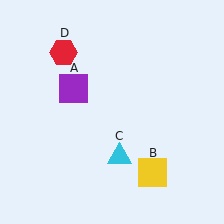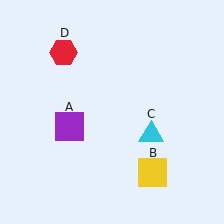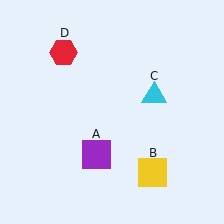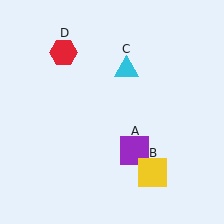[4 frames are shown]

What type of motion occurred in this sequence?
The purple square (object A), cyan triangle (object C) rotated counterclockwise around the center of the scene.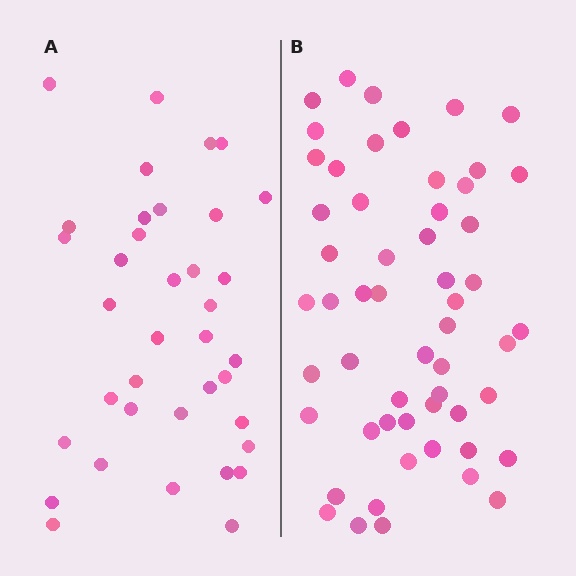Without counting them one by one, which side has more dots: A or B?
Region B (the right region) has more dots.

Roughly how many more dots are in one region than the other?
Region B has approximately 20 more dots than region A.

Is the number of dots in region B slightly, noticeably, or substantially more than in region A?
Region B has substantially more. The ratio is roughly 1.5 to 1.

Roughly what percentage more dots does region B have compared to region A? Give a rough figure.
About 50% more.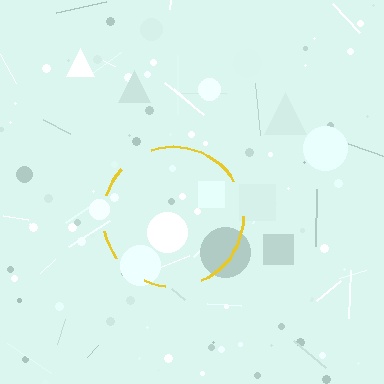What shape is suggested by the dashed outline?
The dashed outline suggests a circle.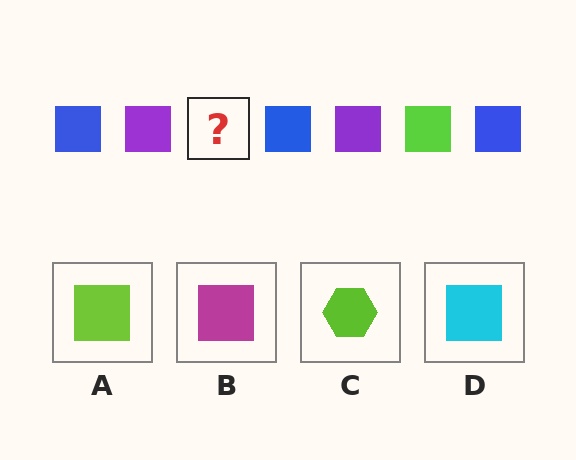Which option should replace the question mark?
Option A.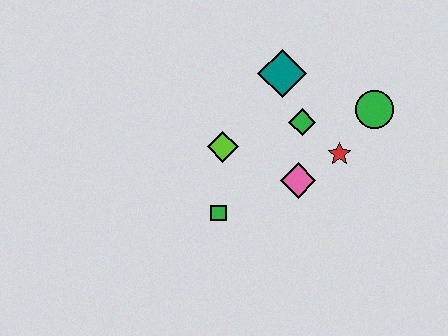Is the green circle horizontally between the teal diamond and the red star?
No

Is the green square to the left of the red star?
Yes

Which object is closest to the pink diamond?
The red star is closest to the pink diamond.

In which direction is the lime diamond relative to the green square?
The lime diamond is above the green square.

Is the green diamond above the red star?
Yes